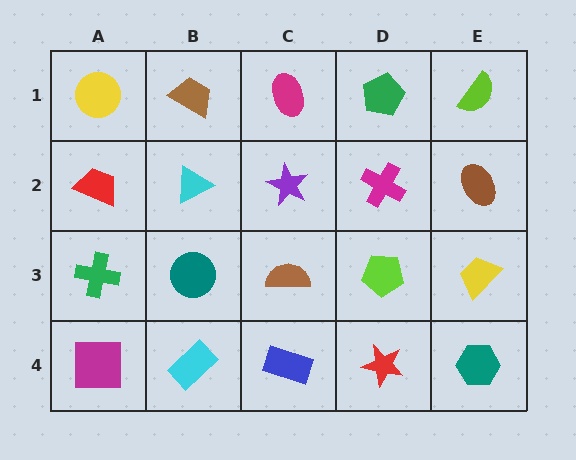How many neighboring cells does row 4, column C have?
3.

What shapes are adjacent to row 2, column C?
A magenta ellipse (row 1, column C), a brown semicircle (row 3, column C), a cyan triangle (row 2, column B), a magenta cross (row 2, column D).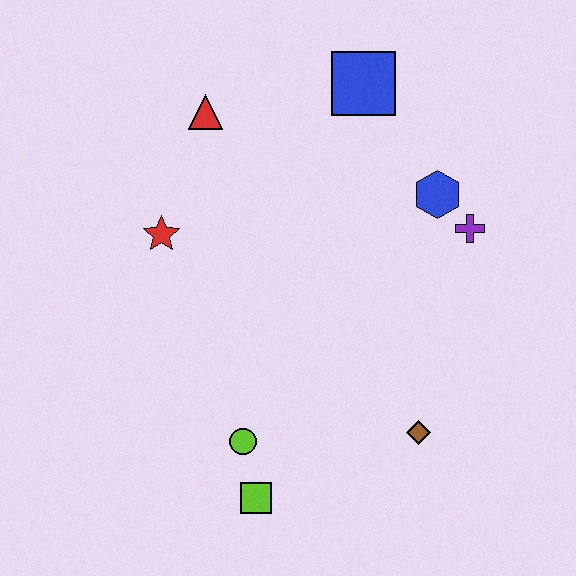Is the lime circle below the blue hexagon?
Yes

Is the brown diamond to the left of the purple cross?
Yes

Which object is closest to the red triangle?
The red star is closest to the red triangle.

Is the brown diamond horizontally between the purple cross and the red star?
Yes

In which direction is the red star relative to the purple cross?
The red star is to the left of the purple cross.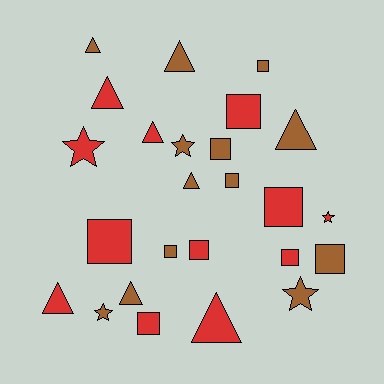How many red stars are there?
There are 2 red stars.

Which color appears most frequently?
Brown, with 13 objects.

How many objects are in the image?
There are 25 objects.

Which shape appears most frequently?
Square, with 11 objects.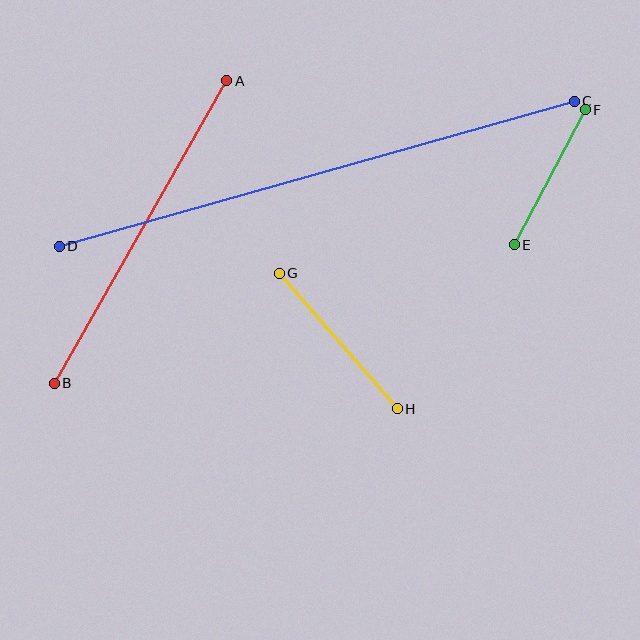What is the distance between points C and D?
The distance is approximately 535 pixels.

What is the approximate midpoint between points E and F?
The midpoint is at approximately (550, 177) pixels.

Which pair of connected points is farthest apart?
Points C and D are farthest apart.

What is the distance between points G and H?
The distance is approximately 180 pixels.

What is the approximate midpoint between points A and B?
The midpoint is at approximately (140, 232) pixels.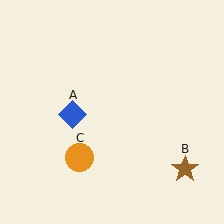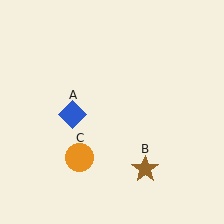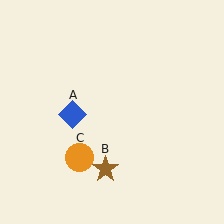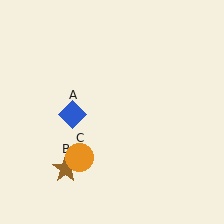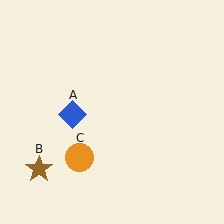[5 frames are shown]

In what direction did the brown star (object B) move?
The brown star (object B) moved left.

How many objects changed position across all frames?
1 object changed position: brown star (object B).